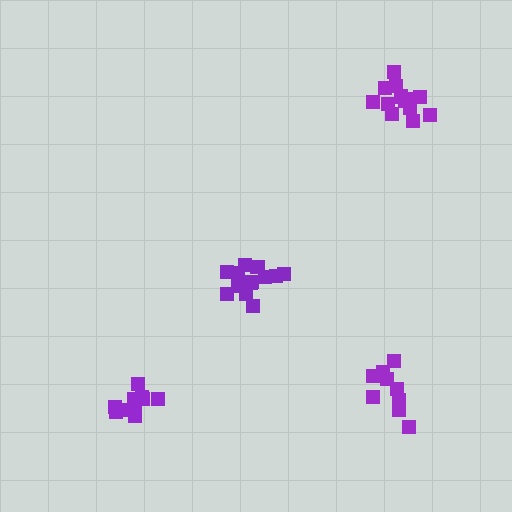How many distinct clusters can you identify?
There are 4 distinct clusters.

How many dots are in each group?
Group 1: 9 dots, Group 2: 10 dots, Group 3: 14 dots, Group 4: 13 dots (46 total).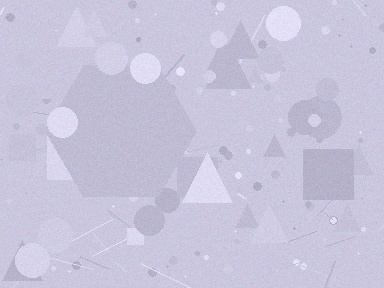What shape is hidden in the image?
A hexagon is hidden in the image.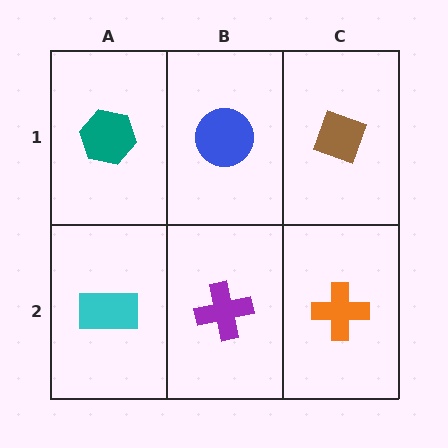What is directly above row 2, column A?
A teal hexagon.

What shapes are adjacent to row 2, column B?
A blue circle (row 1, column B), a cyan rectangle (row 2, column A), an orange cross (row 2, column C).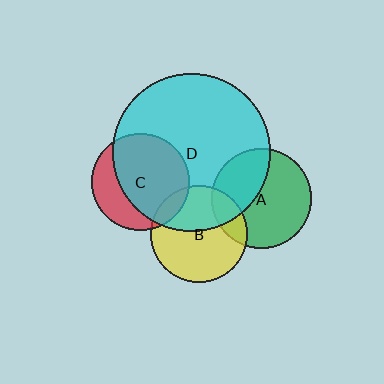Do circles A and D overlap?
Yes.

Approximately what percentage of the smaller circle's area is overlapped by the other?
Approximately 40%.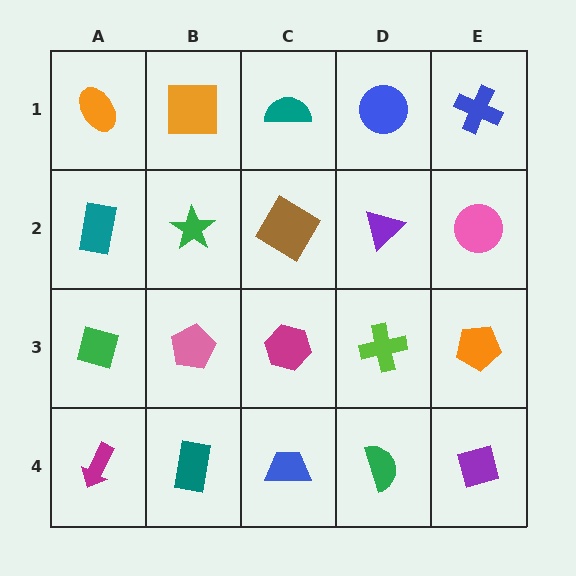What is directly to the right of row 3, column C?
A lime cross.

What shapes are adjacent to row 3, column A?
A teal rectangle (row 2, column A), a magenta arrow (row 4, column A), a pink pentagon (row 3, column B).